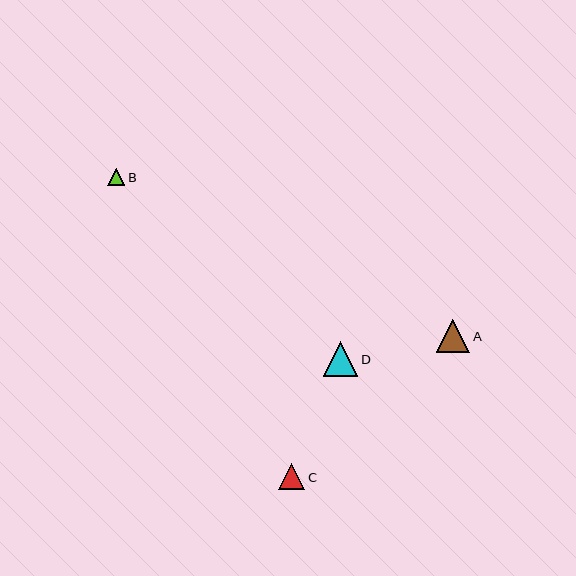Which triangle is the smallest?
Triangle B is the smallest with a size of approximately 18 pixels.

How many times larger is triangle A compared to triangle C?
Triangle A is approximately 1.3 times the size of triangle C.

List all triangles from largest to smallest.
From largest to smallest: D, A, C, B.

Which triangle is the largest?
Triangle D is the largest with a size of approximately 35 pixels.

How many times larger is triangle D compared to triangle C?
Triangle D is approximately 1.3 times the size of triangle C.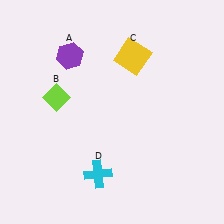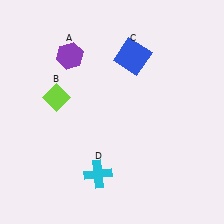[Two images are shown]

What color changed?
The square (C) changed from yellow in Image 1 to blue in Image 2.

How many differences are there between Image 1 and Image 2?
There is 1 difference between the two images.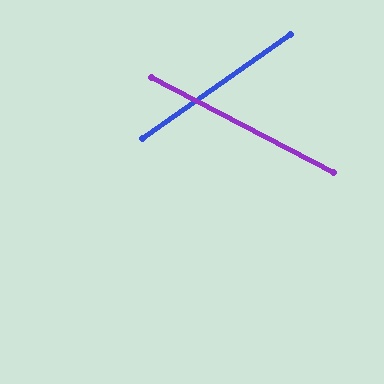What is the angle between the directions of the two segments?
Approximately 63 degrees.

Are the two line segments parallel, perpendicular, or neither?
Neither parallel nor perpendicular — they differ by about 63°.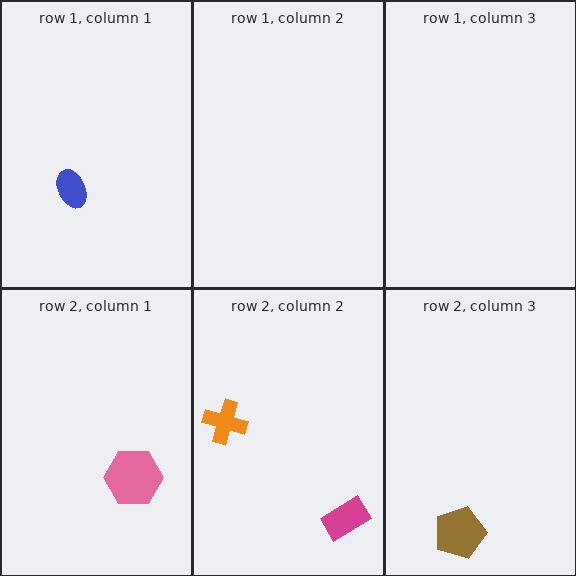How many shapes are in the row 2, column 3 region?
1.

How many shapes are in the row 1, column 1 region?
1.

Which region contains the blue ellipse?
The row 1, column 1 region.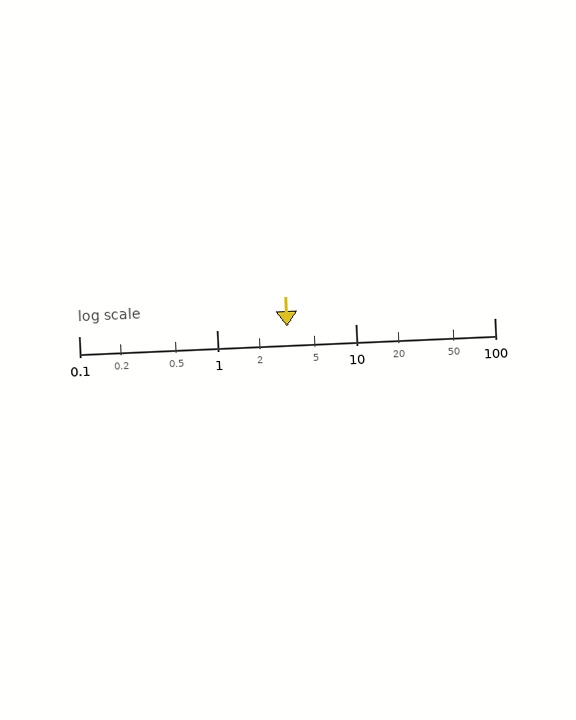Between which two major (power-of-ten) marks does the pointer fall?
The pointer is between 1 and 10.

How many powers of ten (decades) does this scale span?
The scale spans 3 decades, from 0.1 to 100.